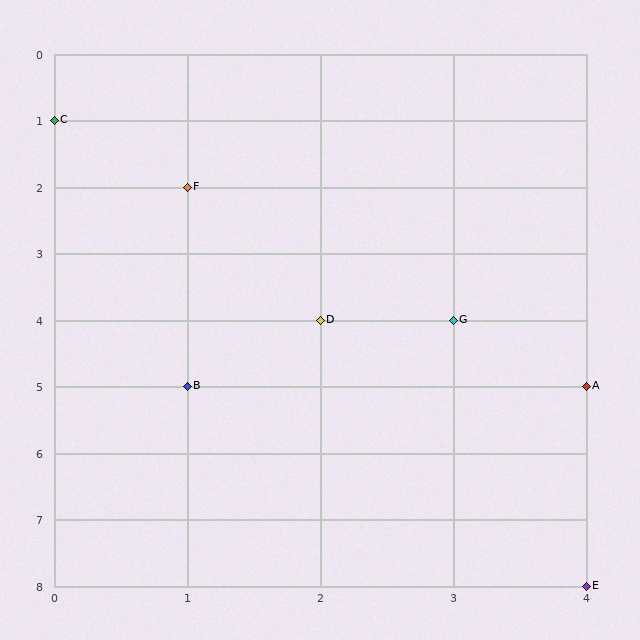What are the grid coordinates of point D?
Point D is at grid coordinates (2, 4).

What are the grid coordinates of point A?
Point A is at grid coordinates (4, 5).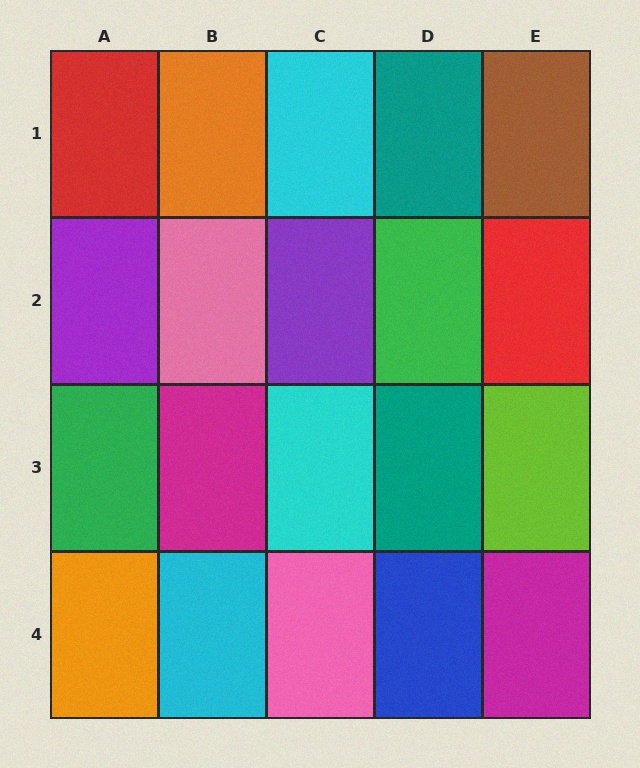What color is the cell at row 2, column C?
Purple.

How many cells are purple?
2 cells are purple.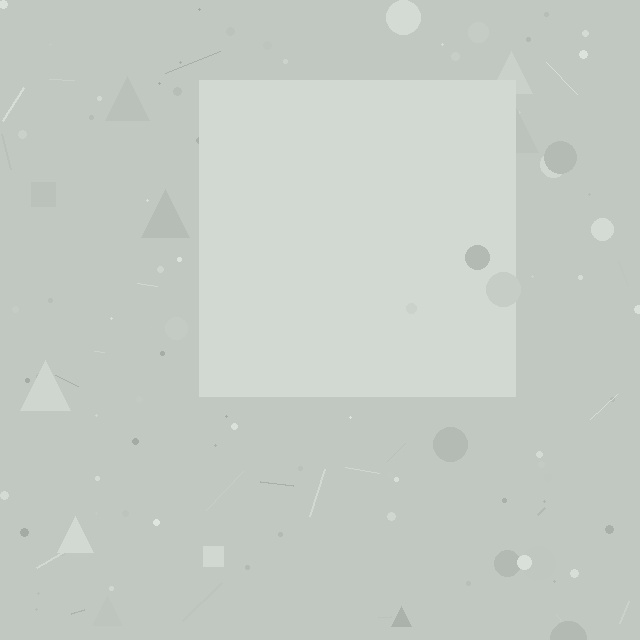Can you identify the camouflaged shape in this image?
The camouflaged shape is a square.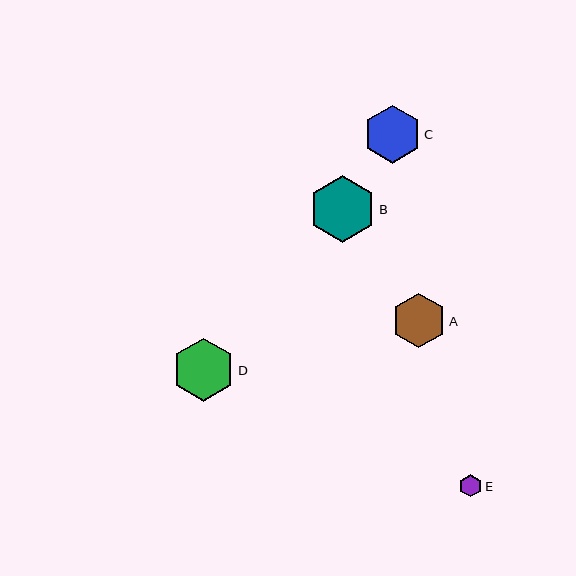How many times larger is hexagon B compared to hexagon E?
Hexagon B is approximately 3.1 times the size of hexagon E.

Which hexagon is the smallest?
Hexagon E is the smallest with a size of approximately 22 pixels.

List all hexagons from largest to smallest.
From largest to smallest: B, D, C, A, E.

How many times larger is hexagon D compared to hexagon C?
Hexagon D is approximately 1.1 times the size of hexagon C.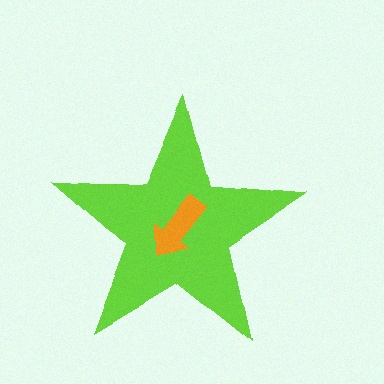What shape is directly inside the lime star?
The orange arrow.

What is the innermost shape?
The orange arrow.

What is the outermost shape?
The lime star.